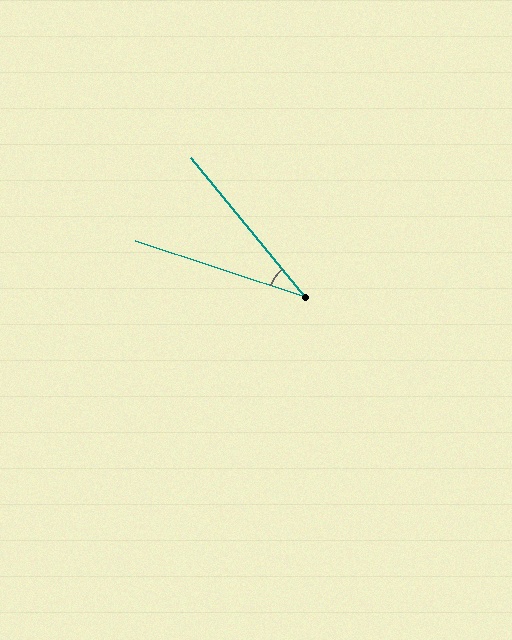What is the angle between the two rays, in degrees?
Approximately 33 degrees.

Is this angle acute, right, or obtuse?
It is acute.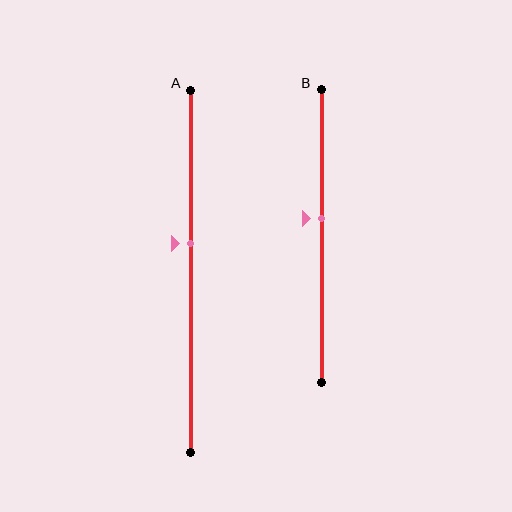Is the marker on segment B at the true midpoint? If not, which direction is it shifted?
No, the marker on segment B is shifted upward by about 6% of the segment length.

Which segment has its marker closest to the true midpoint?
Segment B has its marker closest to the true midpoint.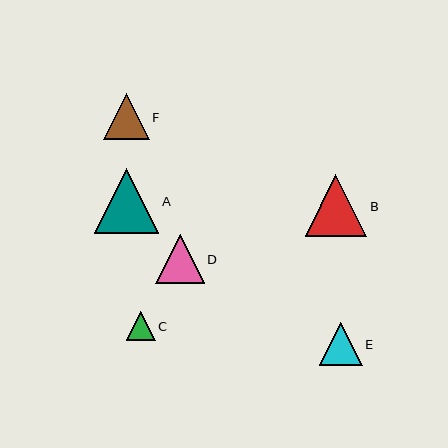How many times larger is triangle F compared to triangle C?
Triangle F is approximately 1.6 times the size of triangle C.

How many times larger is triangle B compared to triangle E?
Triangle B is approximately 1.4 times the size of triangle E.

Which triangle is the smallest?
Triangle C is the smallest with a size of approximately 29 pixels.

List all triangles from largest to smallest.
From largest to smallest: A, B, D, F, E, C.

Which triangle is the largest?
Triangle A is the largest with a size of approximately 64 pixels.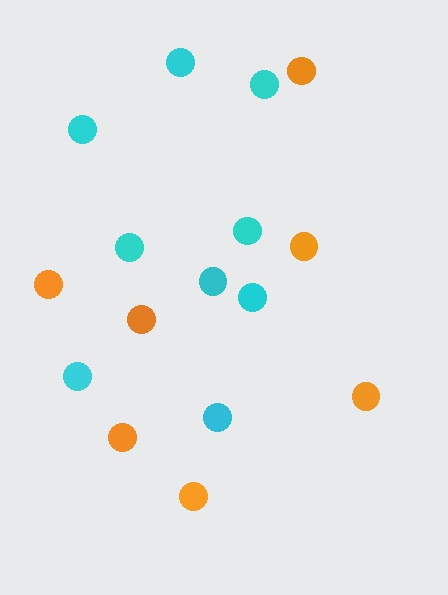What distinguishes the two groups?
There are 2 groups: one group of orange circles (7) and one group of cyan circles (9).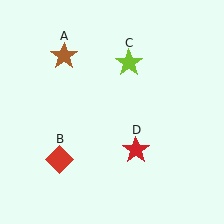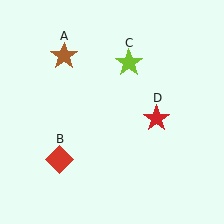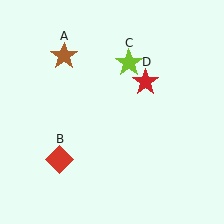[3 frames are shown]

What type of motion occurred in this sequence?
The red star (object D) rotated counterclockwise around the center of the scene.